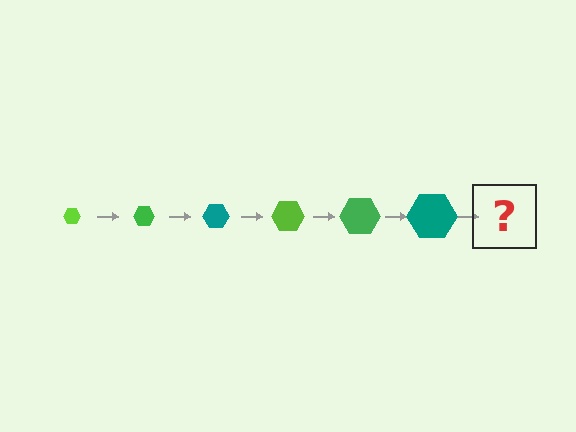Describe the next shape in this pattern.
It should be a lime hexagon, larger than the previous one.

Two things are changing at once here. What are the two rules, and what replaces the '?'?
The two rules are that the hexagon grows larger each step and the color cycles through lime, green, and teal. The '?' should be a lime hexagon, larger than the previous one.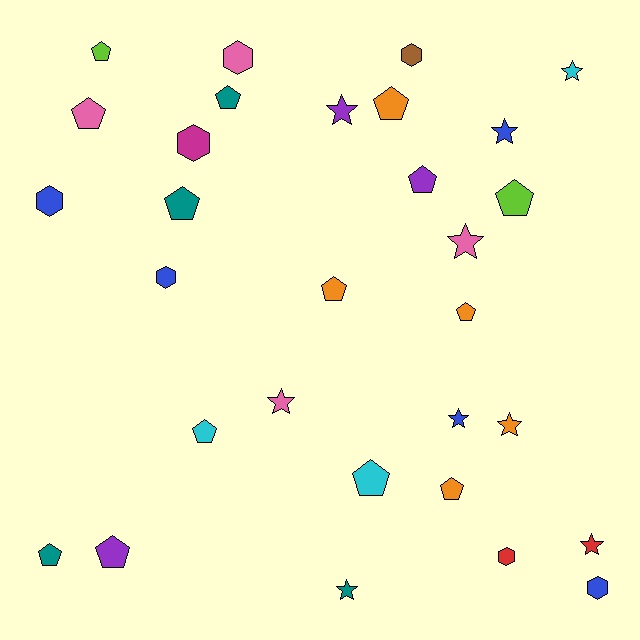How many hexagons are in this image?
There are 7 hexagons.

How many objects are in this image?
There are 30 objects.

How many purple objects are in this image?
There are 3 purple objects.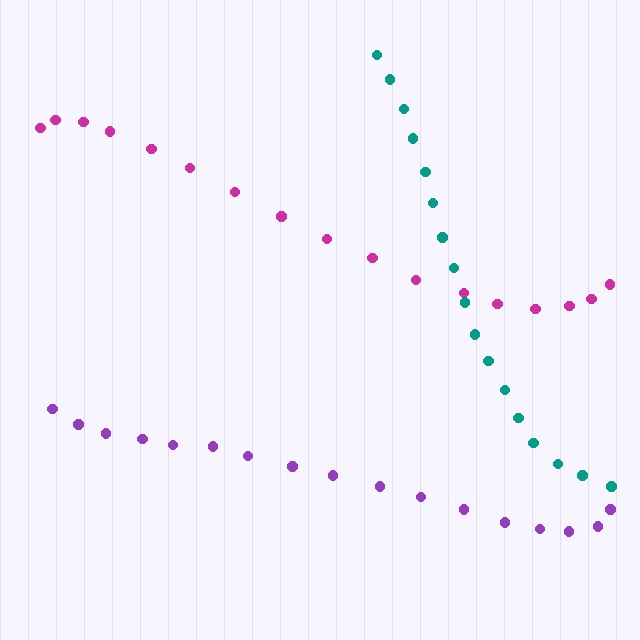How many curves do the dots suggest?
There are 3 distinct paths.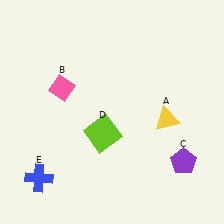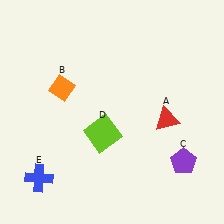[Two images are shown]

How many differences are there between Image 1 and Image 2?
There are 2 differences between the two images.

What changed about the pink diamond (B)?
In Image 1, B is pink. In Image 2, it changed to orange.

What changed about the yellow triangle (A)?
In Image 1, A is yellow. In Image 2, it changed to red.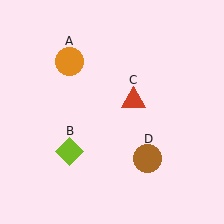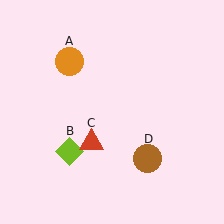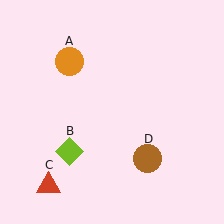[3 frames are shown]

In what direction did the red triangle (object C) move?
The red triangle (object C) moved down and to the left.